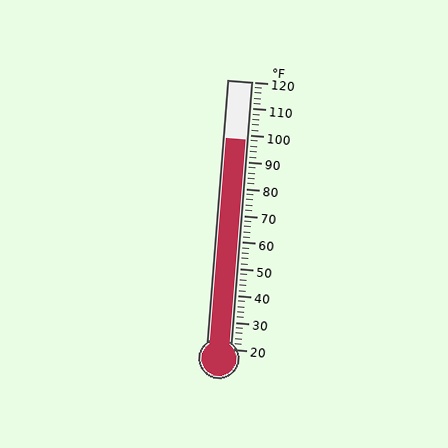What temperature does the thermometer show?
The thermometer shows approximately 98°F.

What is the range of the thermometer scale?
The thermometer scale ranges from 20°F to 120°F.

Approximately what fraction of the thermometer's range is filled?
The thermometer is filled to approximately 80% of its range.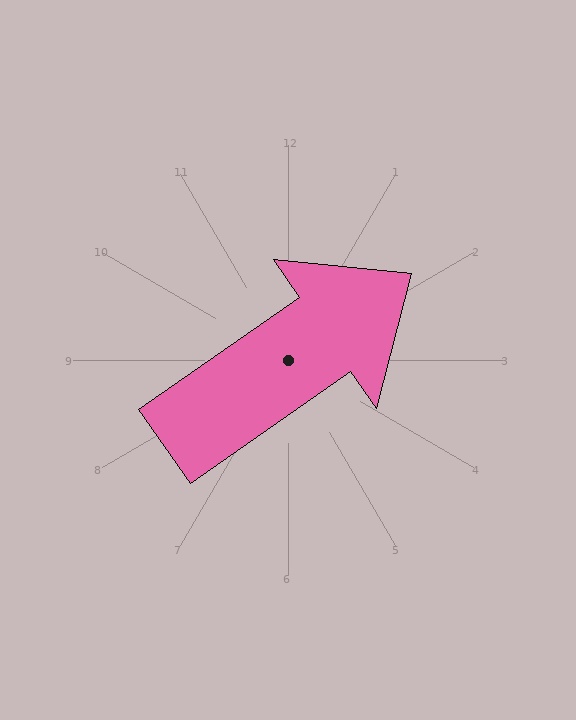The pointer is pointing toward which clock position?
Roughly 2 o'clock.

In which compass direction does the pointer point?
Northeast.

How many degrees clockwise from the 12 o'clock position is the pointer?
Approximately 55 degrees.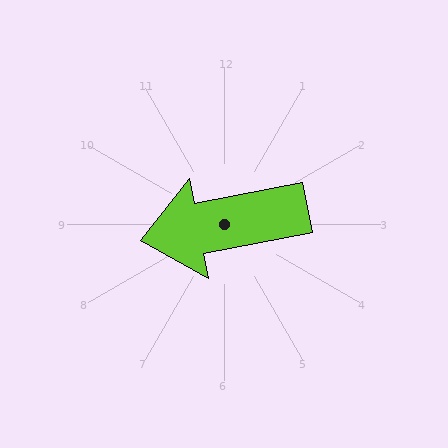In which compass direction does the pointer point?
West.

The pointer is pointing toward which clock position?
Roughly 9 o'clock.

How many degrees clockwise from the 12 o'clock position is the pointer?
Approximately 259 degrees.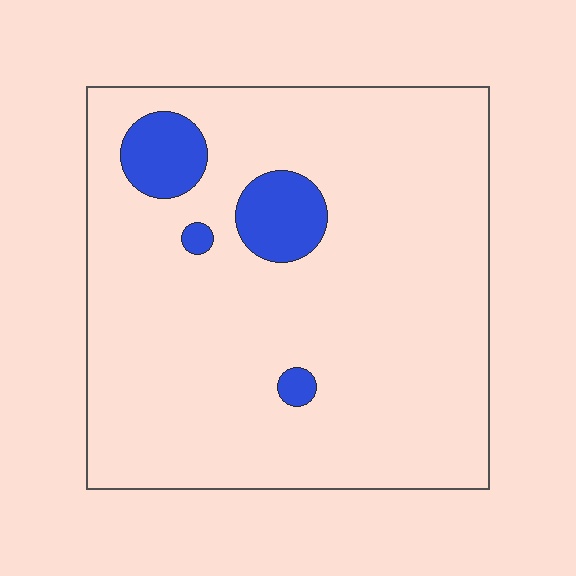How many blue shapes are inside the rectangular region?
4.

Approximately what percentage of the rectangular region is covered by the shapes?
Approximately 10%.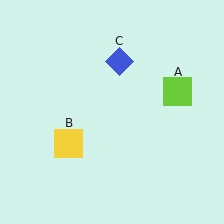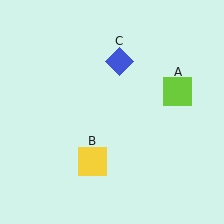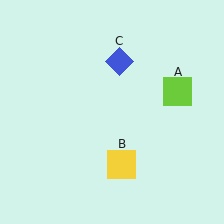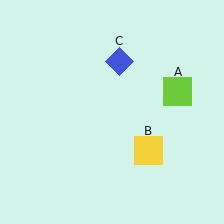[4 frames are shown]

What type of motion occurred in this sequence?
The yellow square (object B) rotated counterclockwise around the center of the scene.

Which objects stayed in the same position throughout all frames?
Lime square (object A) and blue diamond (object C) remained stationary.